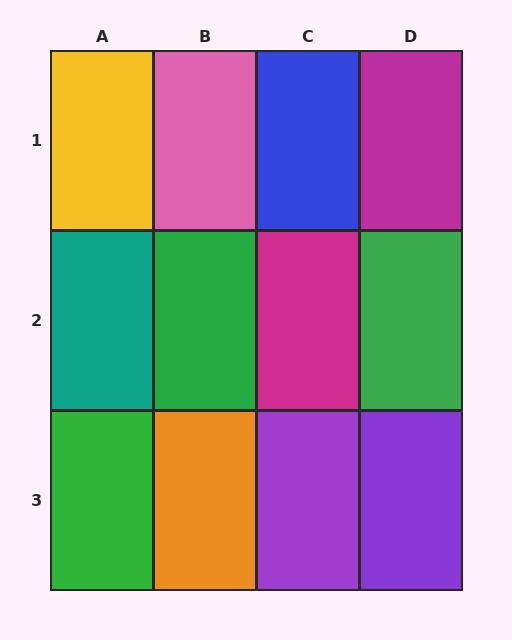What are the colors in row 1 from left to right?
Yellow, pink, blue, magenta.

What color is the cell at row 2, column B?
Green.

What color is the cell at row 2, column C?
Magenta.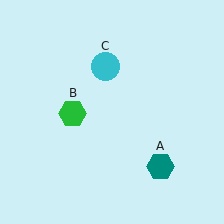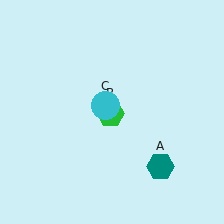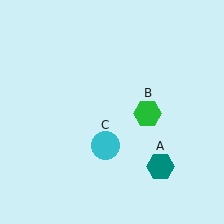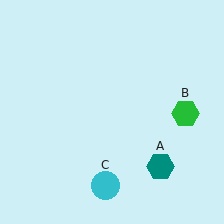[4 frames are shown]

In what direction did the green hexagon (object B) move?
The green hexagon (object B) moved right.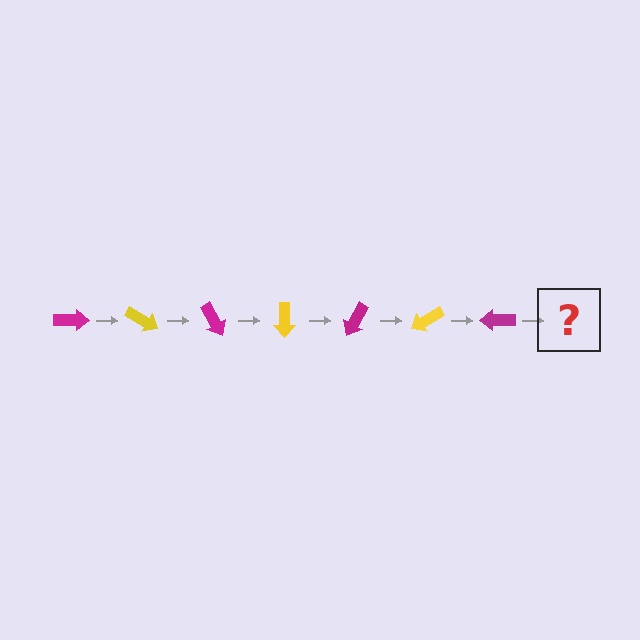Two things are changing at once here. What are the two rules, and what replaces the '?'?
The two rules are that it rotates 30 degrees each step and the color cycles through magenta and yellow. The '?' should be a yellow arrow, rotated 210 degrees from the start.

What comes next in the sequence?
The next element should be a yellow arrow, rotated 210 degrees from the start.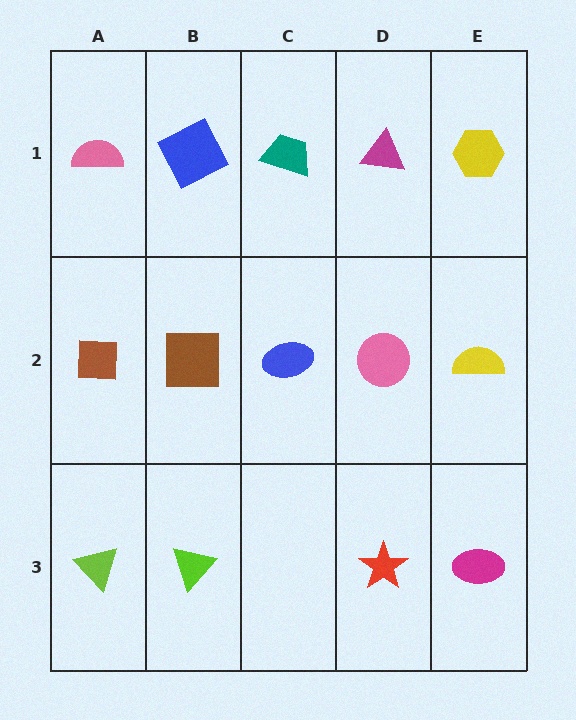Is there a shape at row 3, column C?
No, that cell is empty.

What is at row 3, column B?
A lime triangle.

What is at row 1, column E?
A yellow hexagon.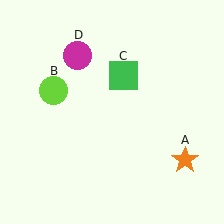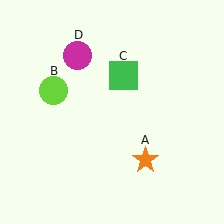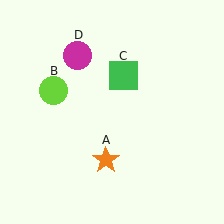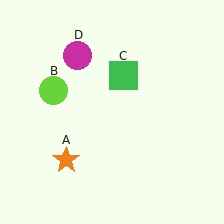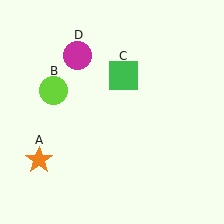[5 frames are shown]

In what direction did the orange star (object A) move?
The orange star (object A) moved left.